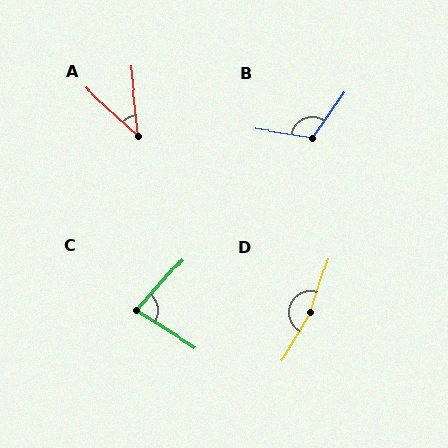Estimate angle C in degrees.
Approximately 81 degrees.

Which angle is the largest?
D, at approximately 168 degrees.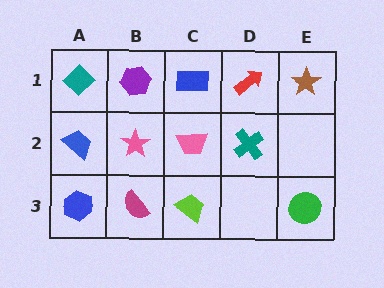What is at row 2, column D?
A teal cross.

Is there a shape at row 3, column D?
No, that cell is empty.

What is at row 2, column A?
A blue trapezoid.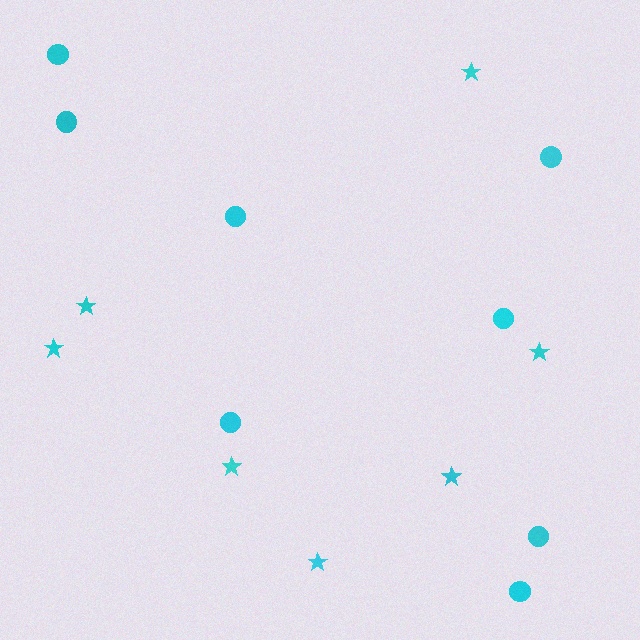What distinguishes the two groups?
There are 2 groups: one group of circles (8) and one group of stars (7).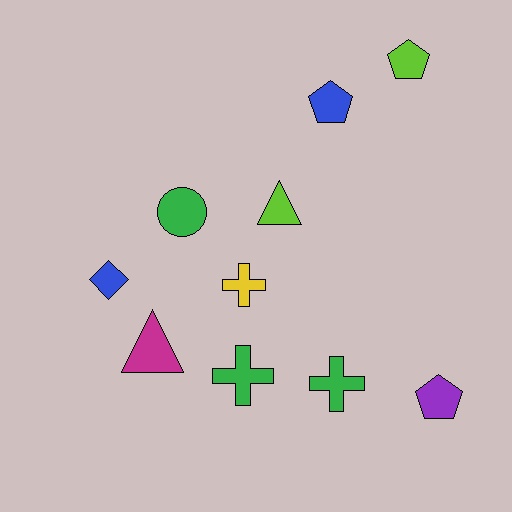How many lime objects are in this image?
There are 2 lime objects.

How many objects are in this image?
There are 10 objects.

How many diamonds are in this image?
There is 1 diamond.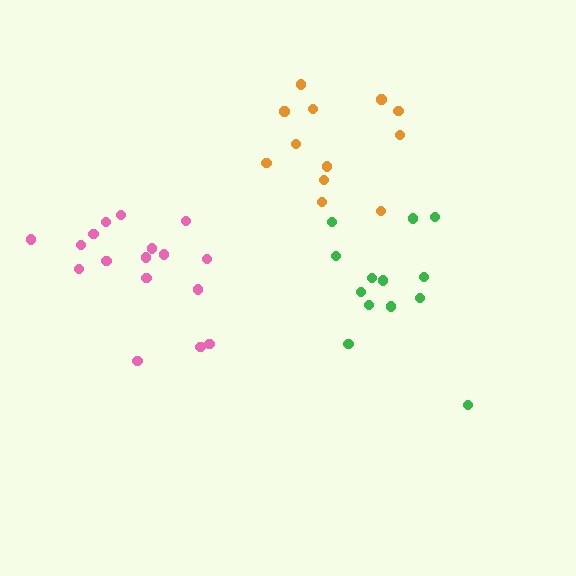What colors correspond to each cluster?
The clusters are colored: orange, pink, green.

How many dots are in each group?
Group 1: 12 dots, Group 2: 17 dots, Group 3: 13 dots (42 total).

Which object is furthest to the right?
The green cluster is rightmost.